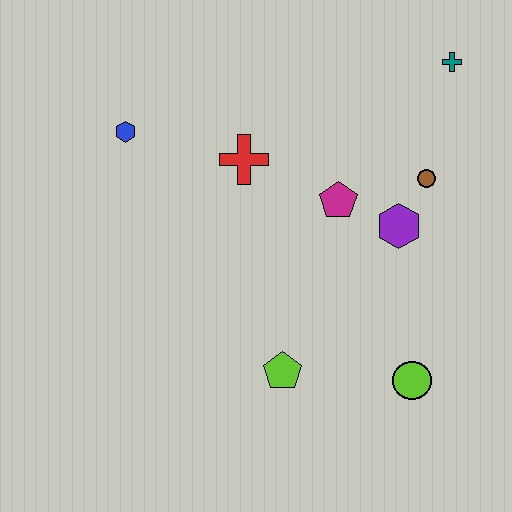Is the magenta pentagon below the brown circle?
Yes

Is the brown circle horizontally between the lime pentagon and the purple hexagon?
No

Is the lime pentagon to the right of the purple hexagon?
No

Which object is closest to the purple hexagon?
The brown circle is closest to the purple hexagon.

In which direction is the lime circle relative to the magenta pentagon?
The lime circle is below the magenta pentagon.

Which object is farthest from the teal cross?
The lime pentagon is farthest from the teal cross.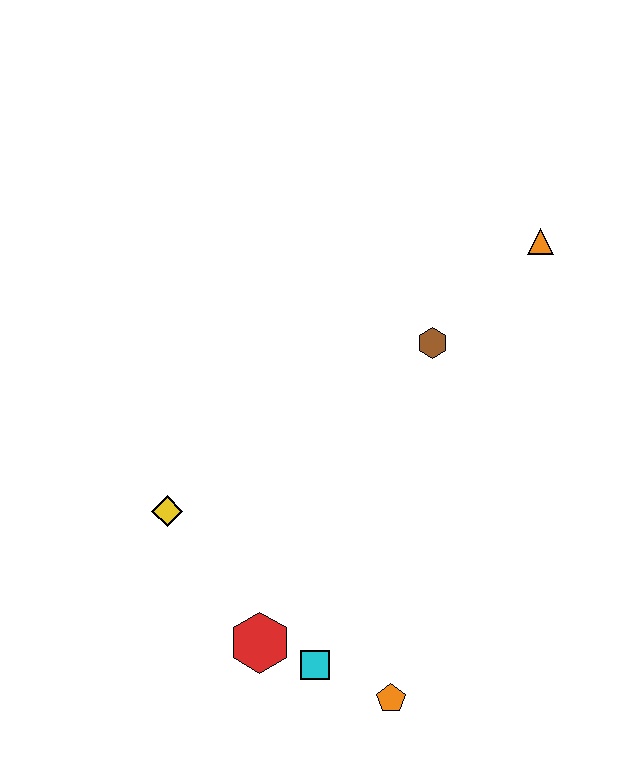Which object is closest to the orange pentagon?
The cyan square is closest to the orange pentagon.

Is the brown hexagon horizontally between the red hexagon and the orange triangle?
Yes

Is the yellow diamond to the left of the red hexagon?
Yes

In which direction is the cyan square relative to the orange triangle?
The cyan square is below the orange triangle.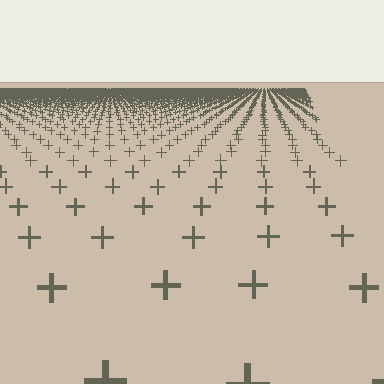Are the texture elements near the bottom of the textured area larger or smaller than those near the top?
Larger. Near the bottom, elements are closer to the viewer and appear at a bigger on-screen size.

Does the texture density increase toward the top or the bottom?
Density increases toward the top.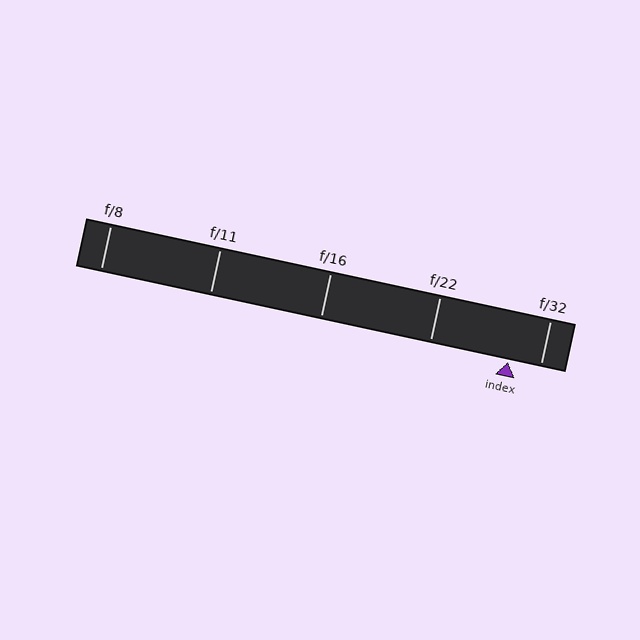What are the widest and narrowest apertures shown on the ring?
The widest aperture shown is f/8 and the narrowest is f/32.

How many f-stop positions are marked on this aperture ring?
There are 5 f-stop positions marked.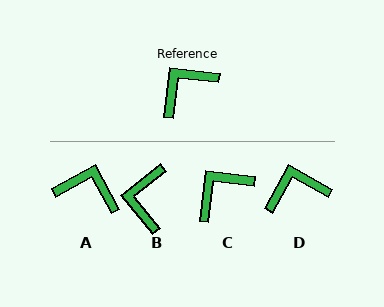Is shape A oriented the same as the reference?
No, it is off by about 55 degrees.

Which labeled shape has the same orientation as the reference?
C.